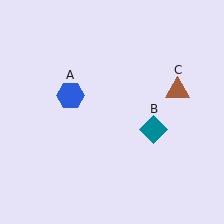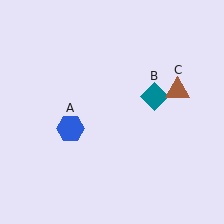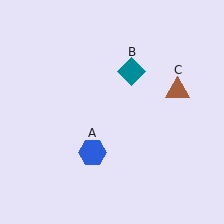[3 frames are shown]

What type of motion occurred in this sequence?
The blue hexagon (object A), teal diamond (object B) rotated counterclockwise around the center of the scene.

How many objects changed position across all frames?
2 objects changed position: blue hexagon (object A), teal diamond (object B).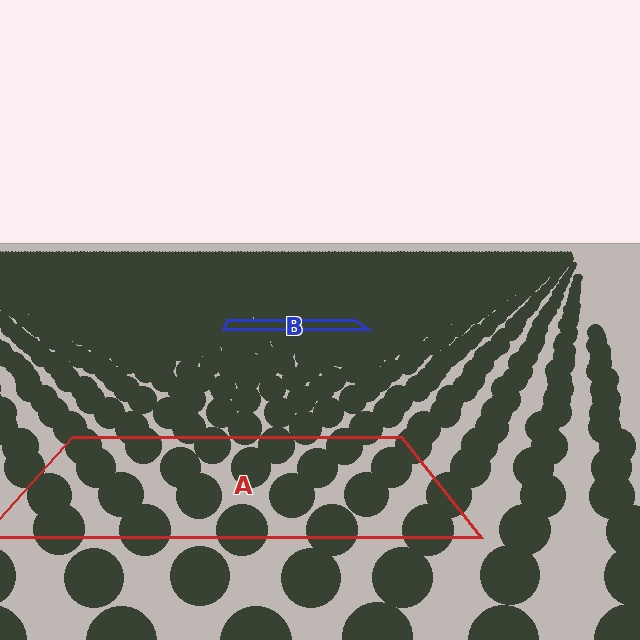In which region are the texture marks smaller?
The texture marks are smaller in region B, because it is farther away.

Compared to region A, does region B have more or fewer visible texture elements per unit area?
Region B has more texture elements per unit area — they are packed more densely because it is farther away.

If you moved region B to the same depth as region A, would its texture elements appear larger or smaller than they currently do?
They would appear larger. At a closer depth, the same texture elements are projected at a bigger on-screen size.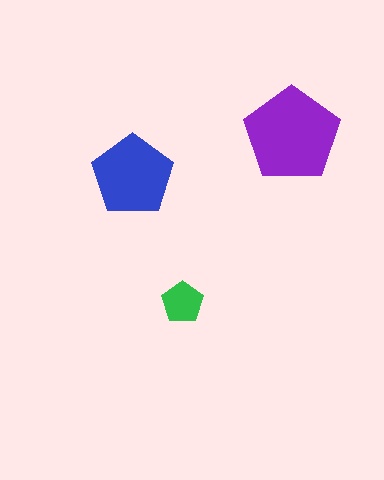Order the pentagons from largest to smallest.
the purple one, the blue one, the green one.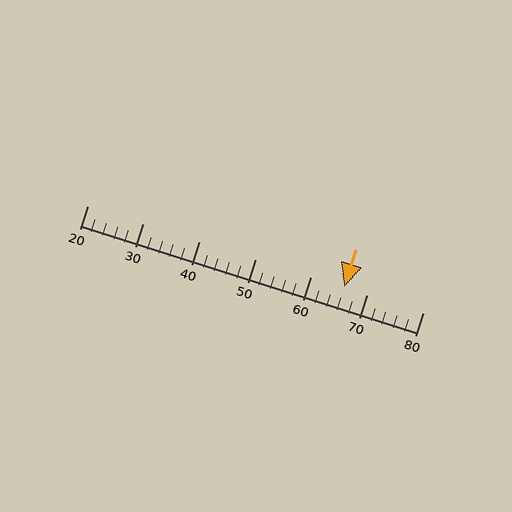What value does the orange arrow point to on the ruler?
The orange arrow points to approximately 66.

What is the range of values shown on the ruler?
The ruler shows values from 20 to 80.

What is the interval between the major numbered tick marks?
The major tick marks are spaced 10 units apart.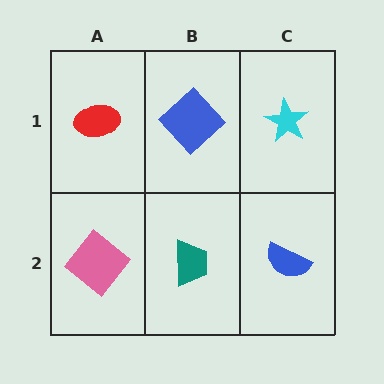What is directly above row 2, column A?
A red ellipse.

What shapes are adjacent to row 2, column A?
A red ellipse (row 1, column A), a teal trapezoid (row 2, column B).